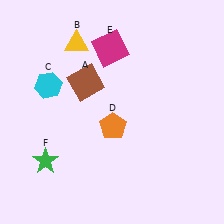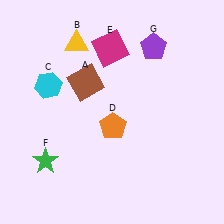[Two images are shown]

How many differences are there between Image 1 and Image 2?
There is 1 difference between the two images.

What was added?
A purple pentagon (G) was added in Image 2.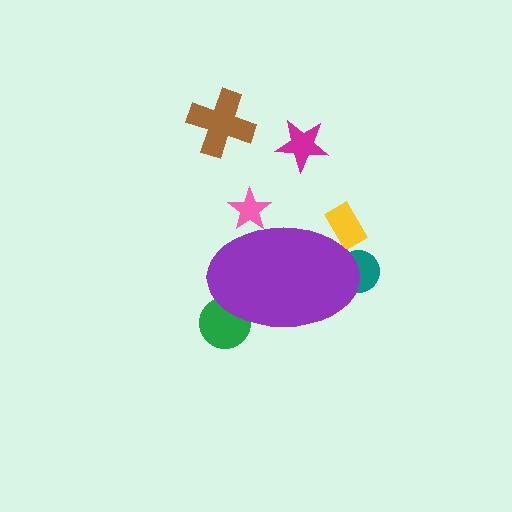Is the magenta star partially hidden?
No, the magenta star is fully visible.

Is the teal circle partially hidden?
Yes, the teal circle is partially hidden behind the purple ellipse.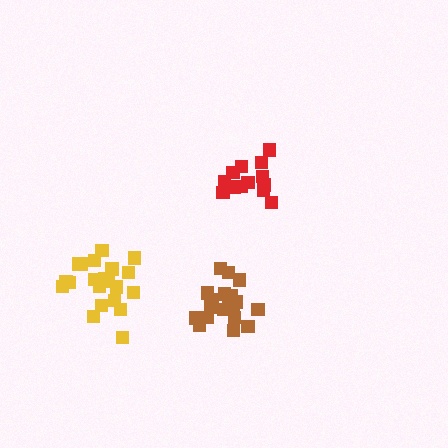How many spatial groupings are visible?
There are 3 spatial groupings.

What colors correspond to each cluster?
The clusters are colored: brown, red, yellow.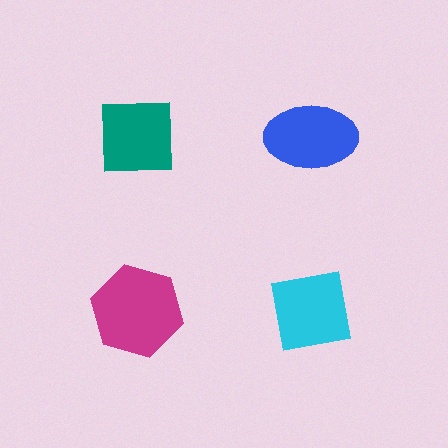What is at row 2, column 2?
A cyan square.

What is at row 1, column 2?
A blue ellipse.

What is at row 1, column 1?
A teal square.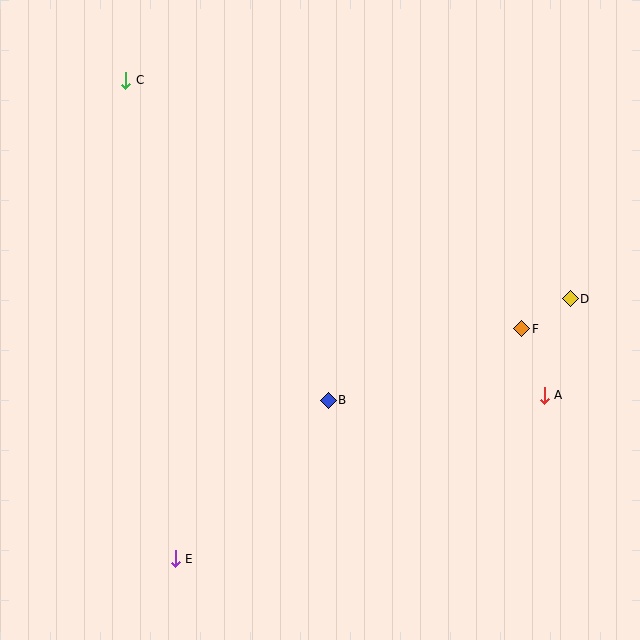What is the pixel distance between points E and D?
The distance between E and D is 473 pixels.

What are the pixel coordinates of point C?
Point C is at (126, 80).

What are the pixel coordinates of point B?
Point B is at (328, 400).